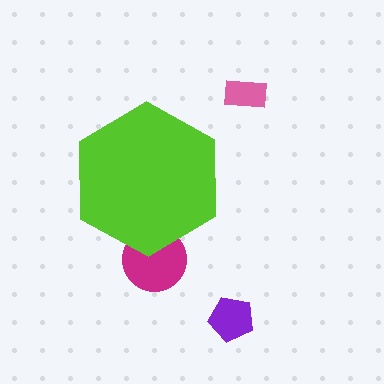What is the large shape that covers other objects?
A lime hexagon.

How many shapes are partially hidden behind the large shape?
1 shape is partially hidden.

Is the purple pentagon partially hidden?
No, the purple pentagon is fully visible.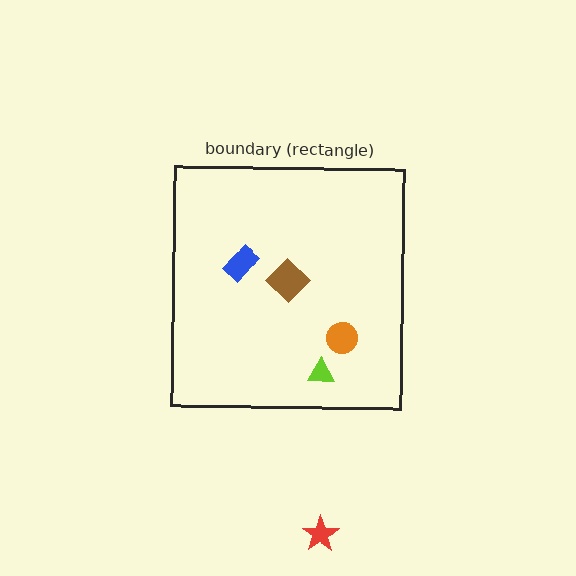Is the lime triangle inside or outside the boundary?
Inside.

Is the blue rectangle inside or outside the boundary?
Inside.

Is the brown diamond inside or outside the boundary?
Inside.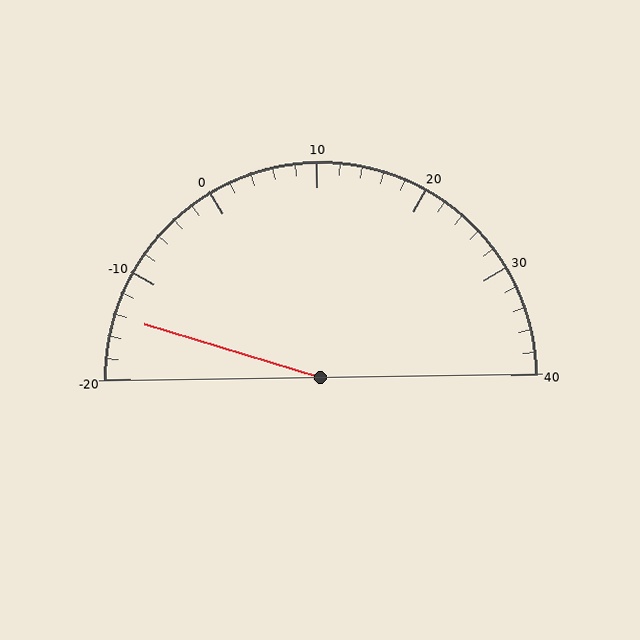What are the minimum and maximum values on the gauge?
The gauge ranges from -20 to 40.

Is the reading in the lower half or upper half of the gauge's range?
The reading is in the lower half of the range (-20 to 40).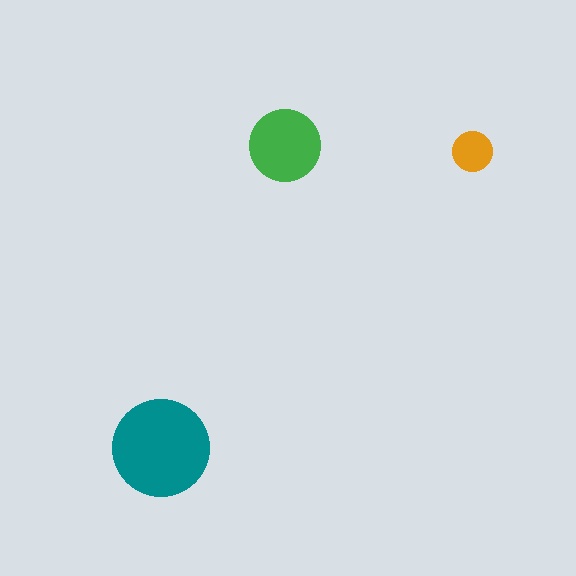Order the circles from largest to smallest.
the teal one, the green one, the orange one.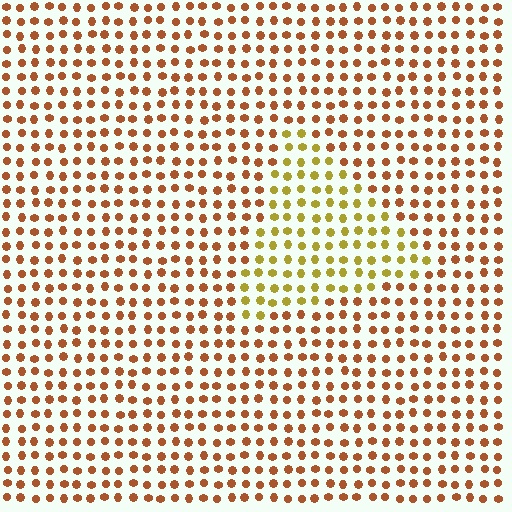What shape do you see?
I see a triangle.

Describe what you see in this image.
The image is filled with small brown elements in a uniform arrangement. A triangle-shaped region is visible where the elements are tinted to a slightly different hue, forming a subtle color boundary.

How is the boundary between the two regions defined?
The boundary is defined purely by a slight shift in hue (about 37 degrees). Spacing, size, and orientation are identical on both sides.